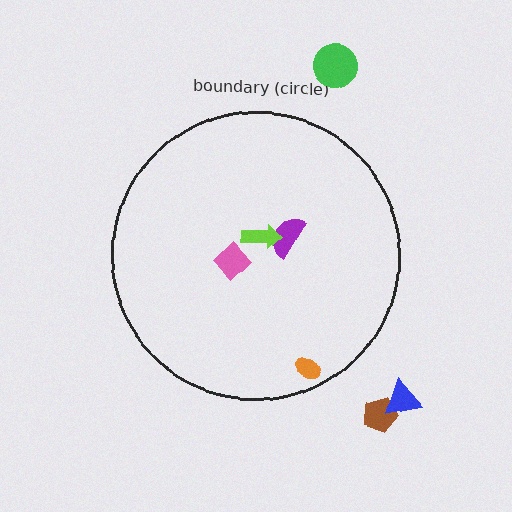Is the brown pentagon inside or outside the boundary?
Outside.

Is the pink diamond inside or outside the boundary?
Inside.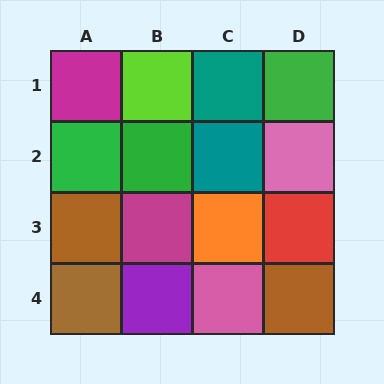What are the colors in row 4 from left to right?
Brown, purple, pink, brown.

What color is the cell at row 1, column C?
Teal.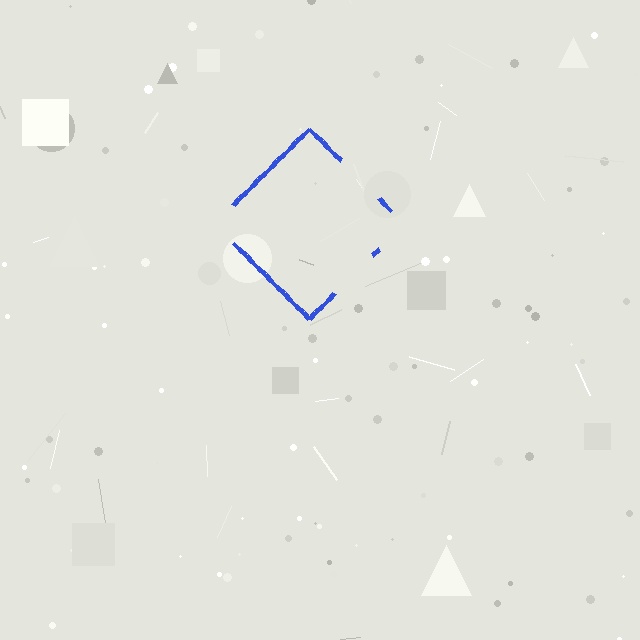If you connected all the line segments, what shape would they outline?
They would outline a diamond.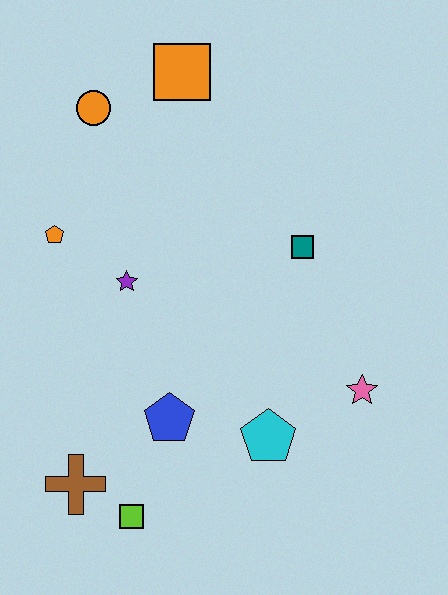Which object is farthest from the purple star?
The pink star is farthest from the purple star.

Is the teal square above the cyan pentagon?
Yes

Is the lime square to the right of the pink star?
No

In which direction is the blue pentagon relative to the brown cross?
The blue pentagon is to the right of the brown cross.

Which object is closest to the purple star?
The orange pentagon is closest to the purple star.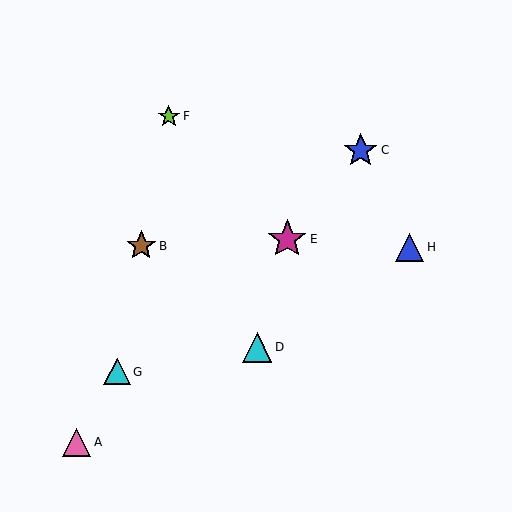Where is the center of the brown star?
The center of the brown star is at (141, 246).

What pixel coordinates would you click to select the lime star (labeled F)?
Click at (169, 116) to select the lime star F.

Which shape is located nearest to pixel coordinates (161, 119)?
The lime star (labeled F) at (169, 116) is nearest to that location.